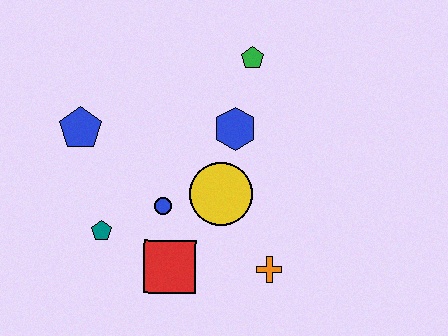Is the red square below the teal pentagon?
Yes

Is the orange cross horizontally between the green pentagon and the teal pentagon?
No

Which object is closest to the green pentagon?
The blue hexagon is closest to the green pentagon.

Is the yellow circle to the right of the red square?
Yes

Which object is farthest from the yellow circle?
The blue pentagon is farthest from the yellow circle.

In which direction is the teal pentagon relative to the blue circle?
The teal pentagon is to the left of the blue circle.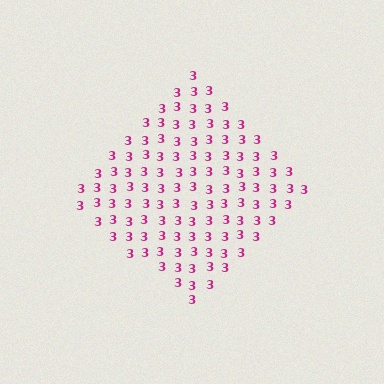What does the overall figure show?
The overall figure shows a diamond.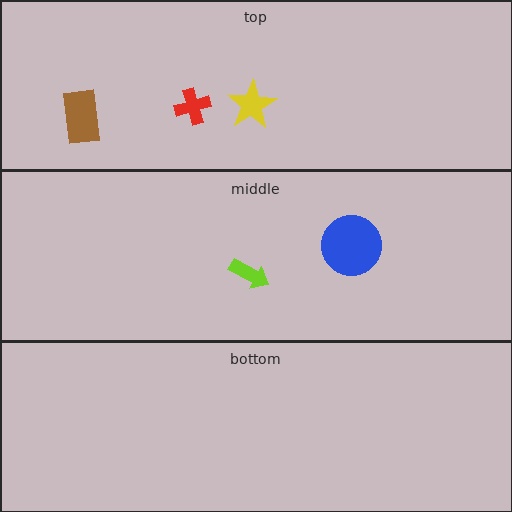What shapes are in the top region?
The yellow star, the brown rectangle, the red cross.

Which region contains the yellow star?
The top region.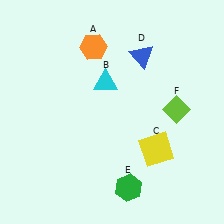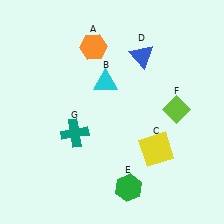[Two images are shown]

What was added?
A teal cross (G) was added in Image 2.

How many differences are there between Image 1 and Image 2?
There is 1 difference between the two images.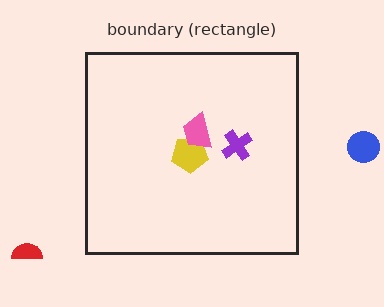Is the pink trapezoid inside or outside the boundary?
Inside.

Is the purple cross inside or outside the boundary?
Inside.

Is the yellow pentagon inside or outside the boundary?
Inside.